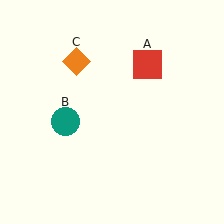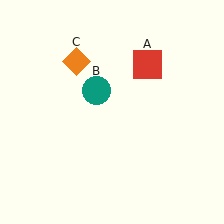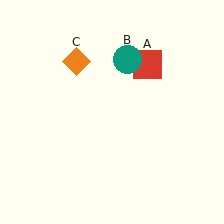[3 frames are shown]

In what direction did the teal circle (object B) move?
The teal circle (object B) moved up and to the right.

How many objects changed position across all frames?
1 object changed position: teal circle (object B).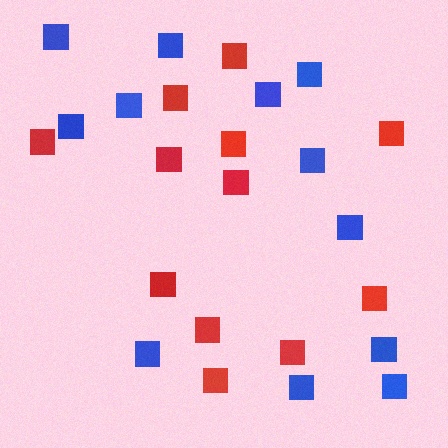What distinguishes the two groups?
There are 2 groups: one group of blue squares (12) and one group of red squares (12).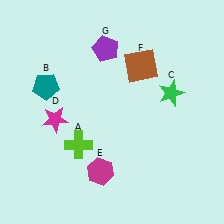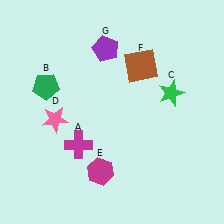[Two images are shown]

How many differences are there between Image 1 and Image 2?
There are 3 differences between the two images.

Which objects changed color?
A changed from lime to magenta. B changed from teal to green. D changed from magenta to pink.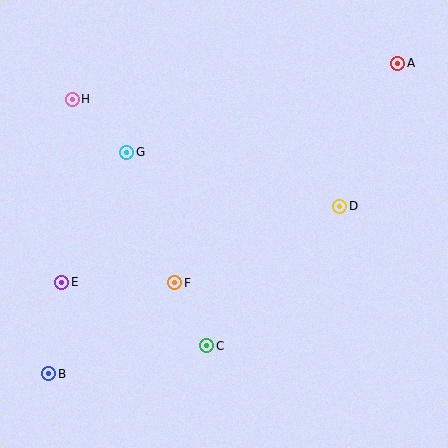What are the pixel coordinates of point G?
Point G is at (127, 152).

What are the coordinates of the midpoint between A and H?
The midpoint between A and H is at (235, 81).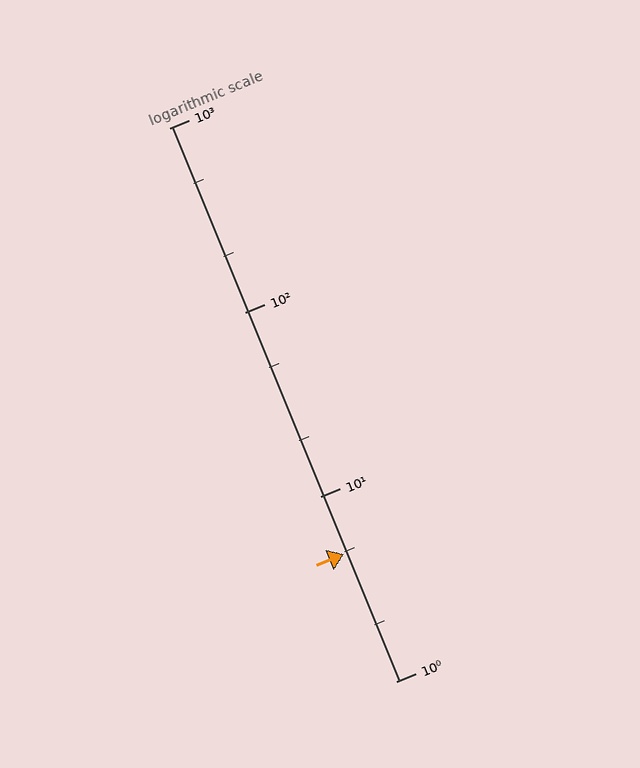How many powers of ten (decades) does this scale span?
The scale spans 3 decades, from 1 to 1000.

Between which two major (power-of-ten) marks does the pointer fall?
The pointer is between 1 and 10.